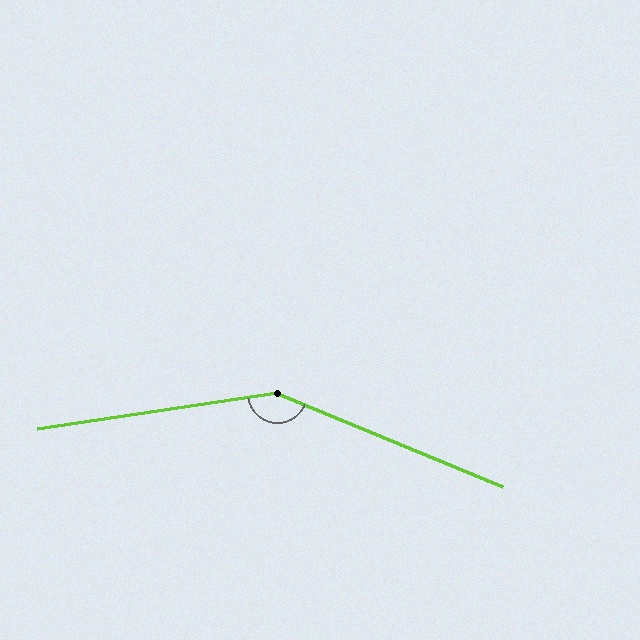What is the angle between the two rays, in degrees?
Approximately 149 degrees.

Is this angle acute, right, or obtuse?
It is obtuse.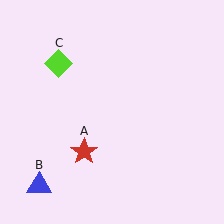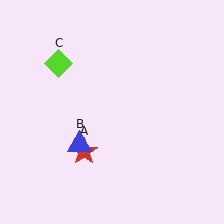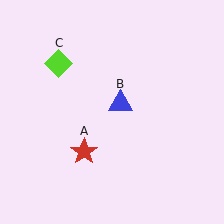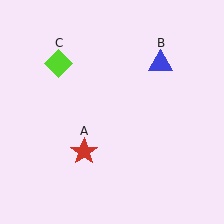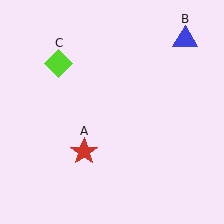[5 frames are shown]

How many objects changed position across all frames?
1 object changed position: blue triangle (object B).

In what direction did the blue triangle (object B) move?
The blue triangle (object B) moved up and to the right.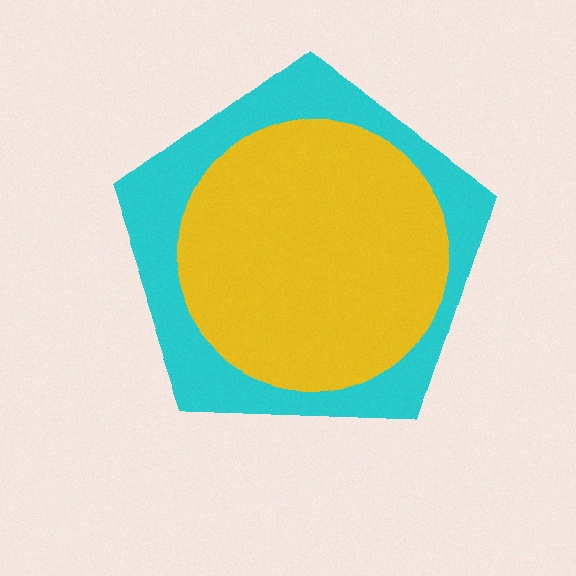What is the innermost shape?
The yellow circle.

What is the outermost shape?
The cyan pentagon.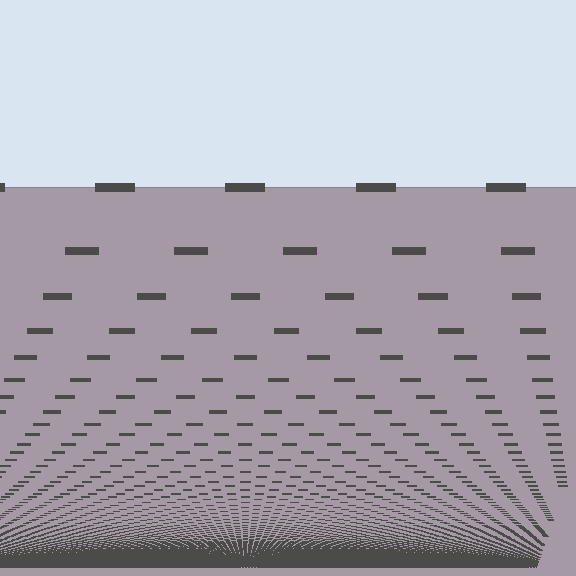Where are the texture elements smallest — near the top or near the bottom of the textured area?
Near the bottom.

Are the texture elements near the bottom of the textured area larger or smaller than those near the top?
Smaller. The gradient is inverted — elements near the bottom are smaller and denser.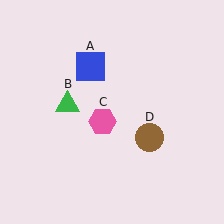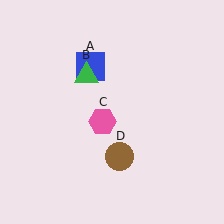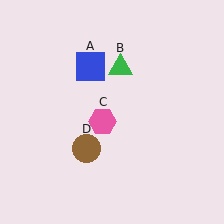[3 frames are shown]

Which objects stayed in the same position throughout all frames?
Blue square (object A) and pink hexagon (object C) remained stationary.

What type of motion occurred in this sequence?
The green triangle (object B), brown circle (object D) rotated clockwise around the center of the scene.